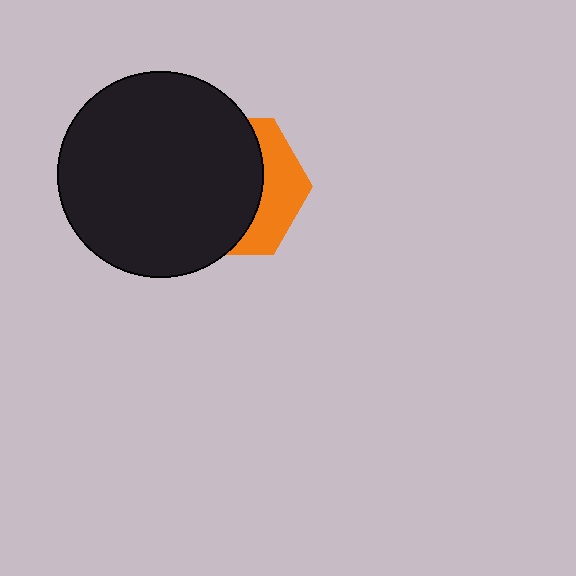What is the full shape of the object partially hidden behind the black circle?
The partially hidden object is an orange hexagon.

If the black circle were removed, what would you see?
You would see the complete orange hexagon.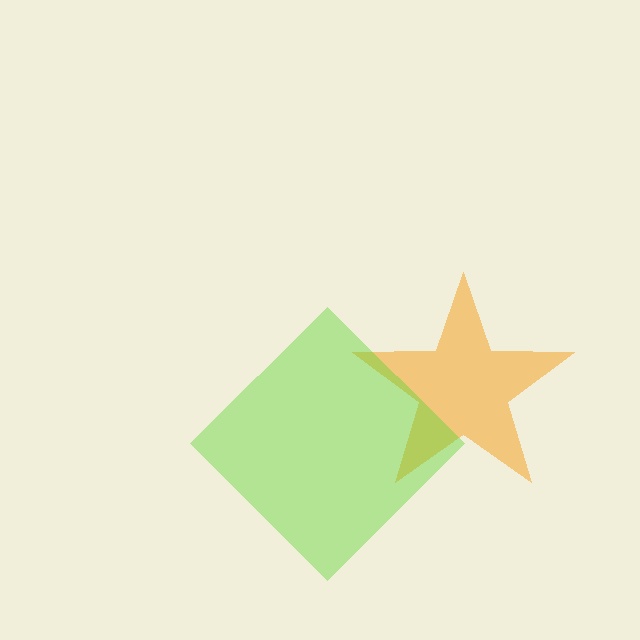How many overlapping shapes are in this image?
There are 2 overlapping shapes in the image.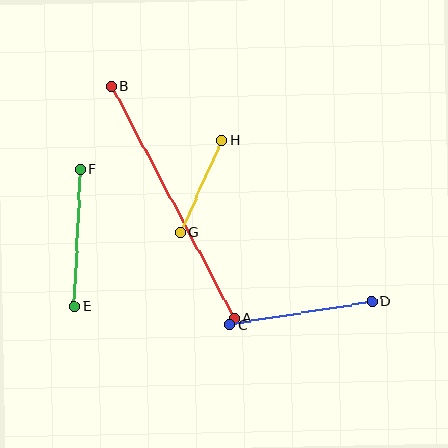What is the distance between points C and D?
The distance is approximately 144 pixels.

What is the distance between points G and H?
The distance is approximately 101 pixels.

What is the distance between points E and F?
The distance is approximately 137 pixels.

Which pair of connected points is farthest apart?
Points A and B are farthest apart.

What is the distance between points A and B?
The distance is approximately 262 pixels.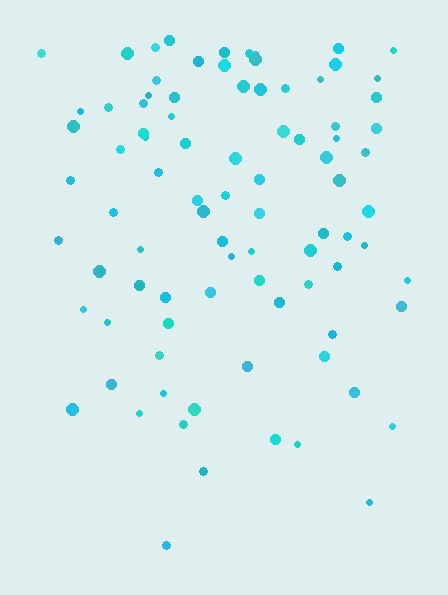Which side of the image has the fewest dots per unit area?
The bottom.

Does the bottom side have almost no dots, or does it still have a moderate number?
Still a moderate number, just noticeably fewer than the top.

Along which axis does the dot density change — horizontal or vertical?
Vertical.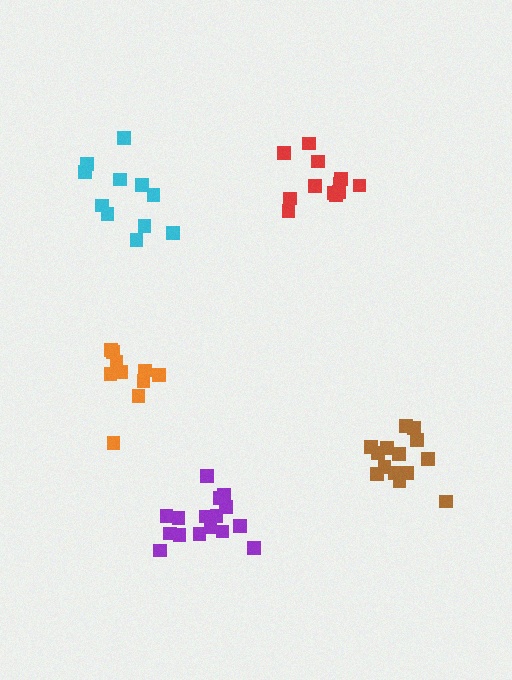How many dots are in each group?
Group 1: 11 dots, Group 2: 14 dots, Group 3: 16 dots, Group 4: 10 dots, Group 5: 12 dots (63 total).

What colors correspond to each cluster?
The clusters are colored: cyan, brown, purple, orange, red.